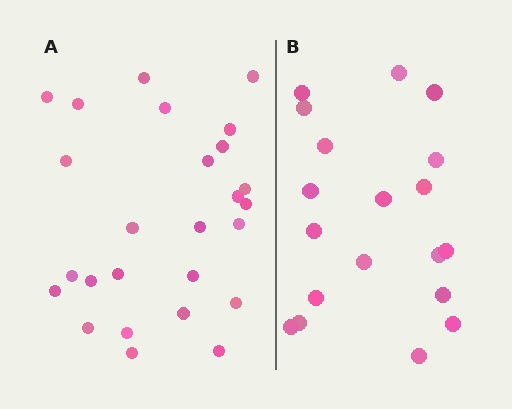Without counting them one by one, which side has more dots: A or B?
Region A (the left region) has more dots.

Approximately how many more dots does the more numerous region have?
Region A has roughly 8 or so more dots than region B.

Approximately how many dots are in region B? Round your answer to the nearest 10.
About 20 dots. (The exact count is 19, which rounds to 20.)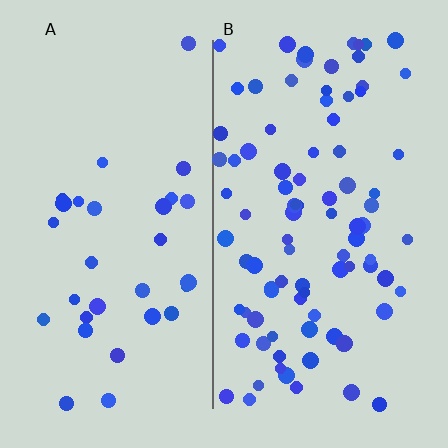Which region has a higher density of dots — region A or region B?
B (the right).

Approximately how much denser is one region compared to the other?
Approximately 2.9× — region B over region A.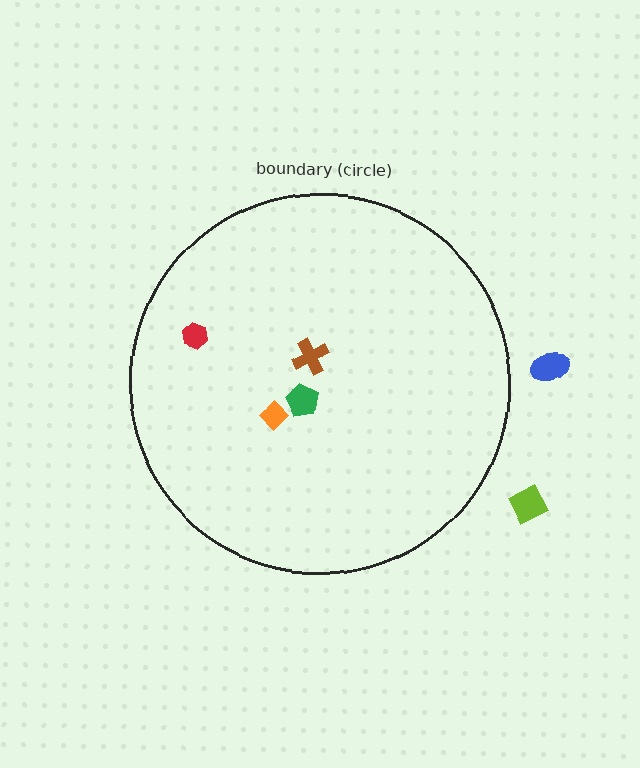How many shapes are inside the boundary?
4 inside, 2 outside.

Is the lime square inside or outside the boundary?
Outside.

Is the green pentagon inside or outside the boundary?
Inside.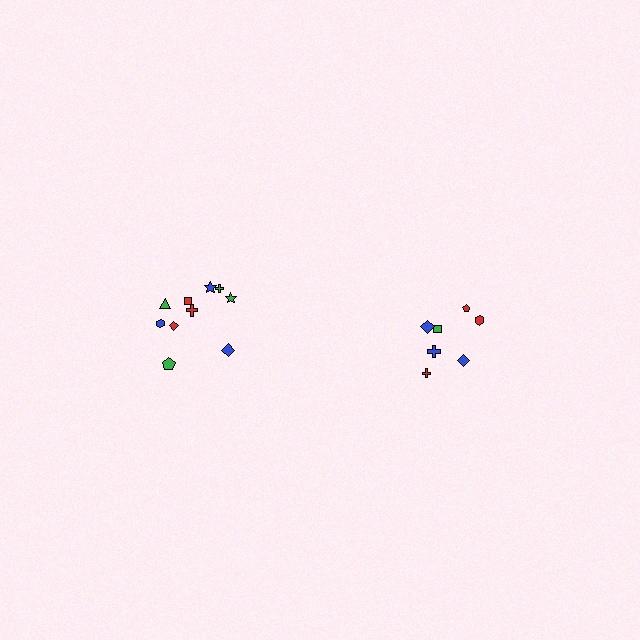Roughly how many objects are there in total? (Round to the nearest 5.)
Roughly 15 objects in total.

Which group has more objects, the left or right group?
The left group.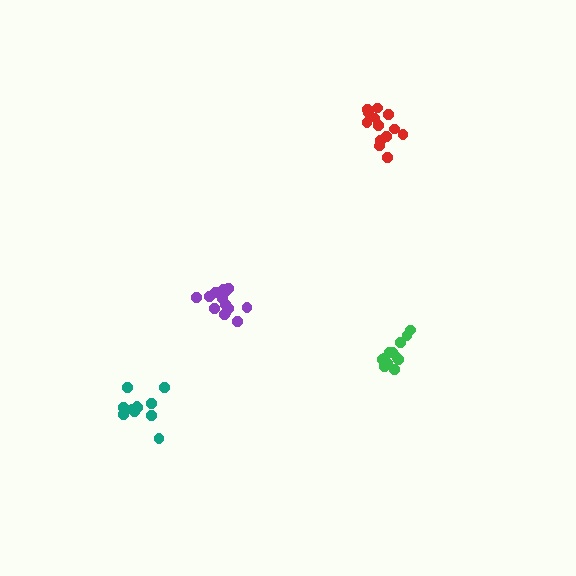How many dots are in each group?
Group 1: 13 dots, Group 2: 11 dots, Group 3: 13 dots, Group 4: 14 dots (51 total).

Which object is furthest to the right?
The green cluster is rightmost.